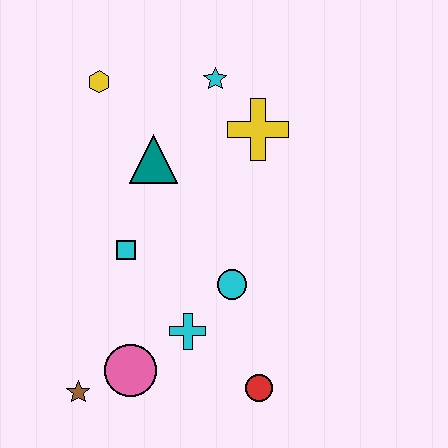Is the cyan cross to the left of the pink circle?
No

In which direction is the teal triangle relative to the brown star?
The teal triangle is above the brown star.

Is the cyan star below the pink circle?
No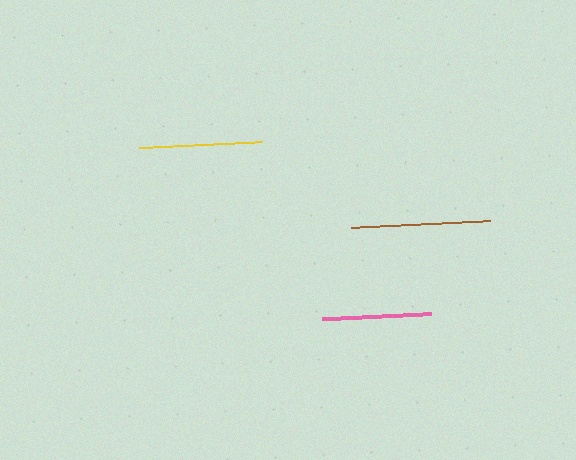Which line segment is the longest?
The brown line is the longest at approximately 138 pixels.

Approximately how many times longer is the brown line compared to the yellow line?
The brown line is approximately 1.1 times the length of the yellow line.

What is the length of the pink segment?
The pink segment is approximately 108 pixels long.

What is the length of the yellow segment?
The yellow segment is approximately 123 pixels long.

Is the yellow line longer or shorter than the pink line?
The yellow line is longer than the pink line.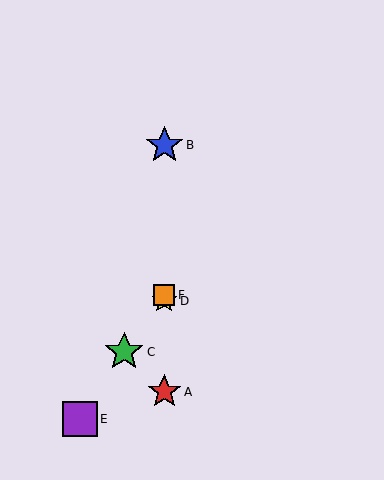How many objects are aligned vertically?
4 objects (A, B, D, F) are aligned vertically.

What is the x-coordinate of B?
Object B is at x≈164.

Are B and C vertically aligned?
No, B is at x≈164 and C is at x≈124.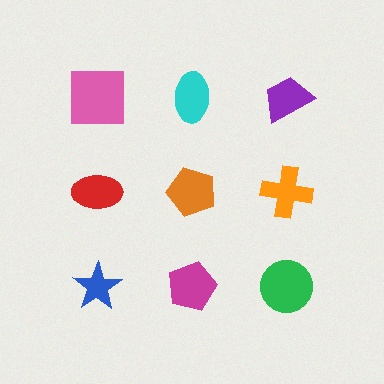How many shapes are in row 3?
3 shapes.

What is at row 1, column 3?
A purple trapezoid.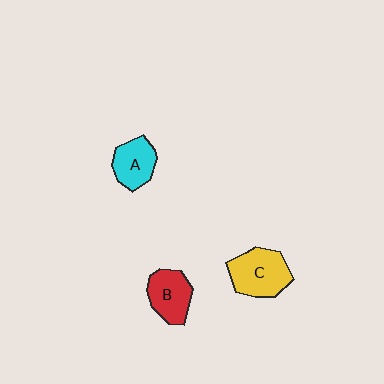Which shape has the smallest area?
Shape A (cyan).